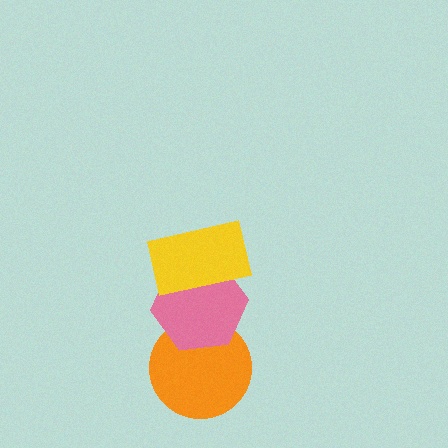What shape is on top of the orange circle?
The pink hexagon is on top of the orange circle.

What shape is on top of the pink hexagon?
The yellow rectangle is on top of the pink hexagon.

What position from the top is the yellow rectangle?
The yellow rectangle is 1st from the top.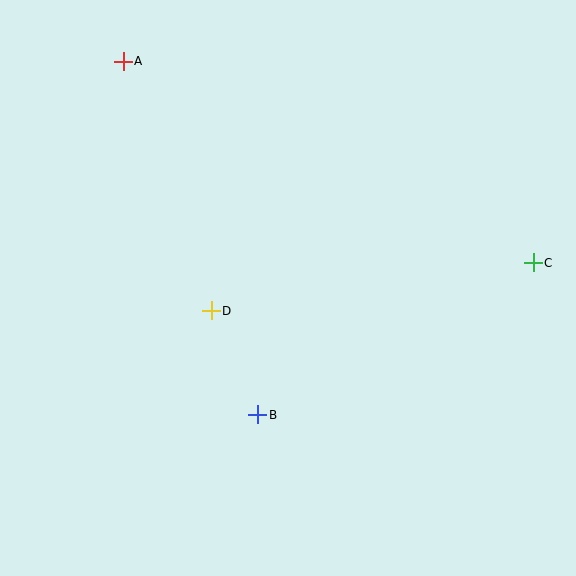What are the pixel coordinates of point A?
Point A is at (123, 61).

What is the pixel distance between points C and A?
The distance between C and A is 457 pixels.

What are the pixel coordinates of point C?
Point C is at (533, 263).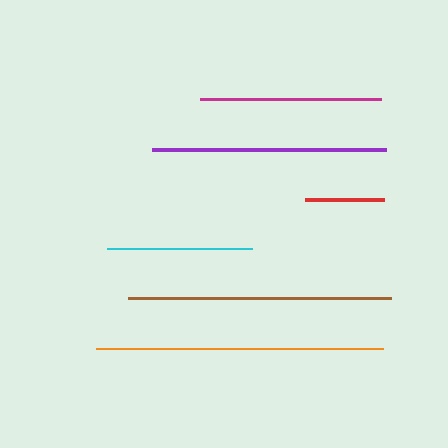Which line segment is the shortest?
The red line is the shortest at approximately 79 pixels.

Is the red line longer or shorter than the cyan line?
The cyan line is longer than the red line.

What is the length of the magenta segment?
The magenta segment is approximately 182 pixels long.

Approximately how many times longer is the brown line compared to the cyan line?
The brown line is approximately 1.8 times the length of the cyan line.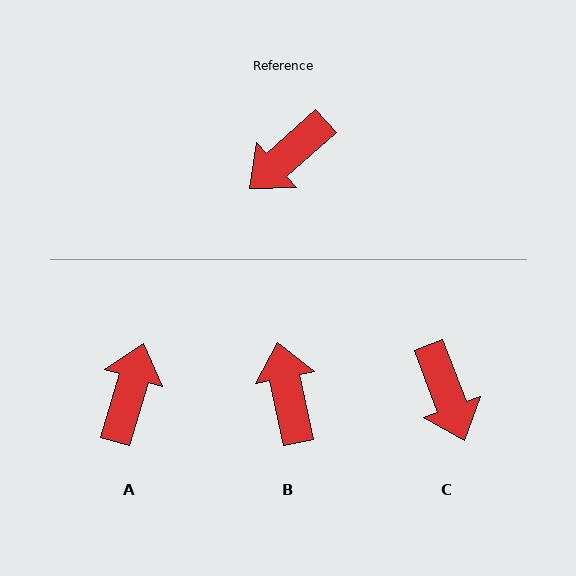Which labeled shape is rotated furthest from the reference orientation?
A, about 148 degrees away.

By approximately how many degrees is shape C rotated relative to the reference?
Approximately 69 degrees counter-clockwise.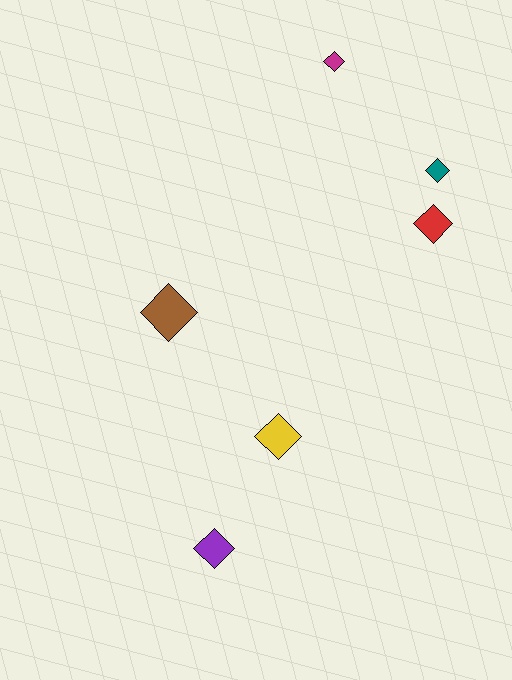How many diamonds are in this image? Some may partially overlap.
There are 6 diamonds.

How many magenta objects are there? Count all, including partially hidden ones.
There is 1 magenta object.